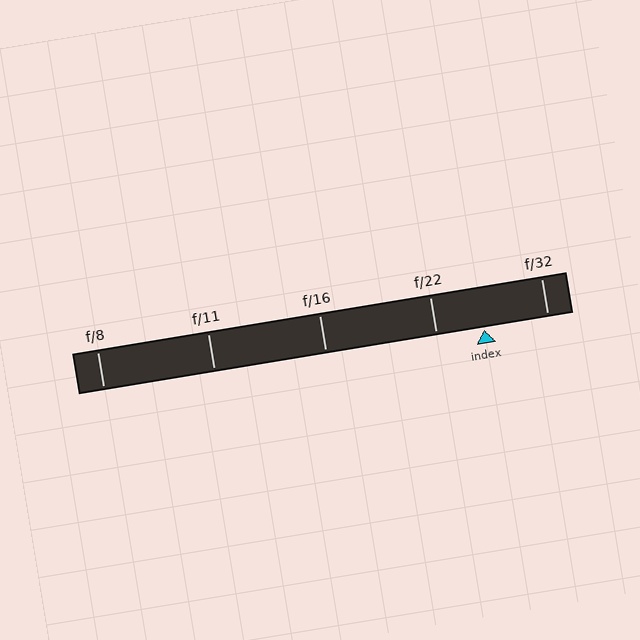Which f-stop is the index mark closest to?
The index mark is closest to f/22.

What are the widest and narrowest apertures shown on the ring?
The widest aperture shown is f/8 and the narrowest is f/32.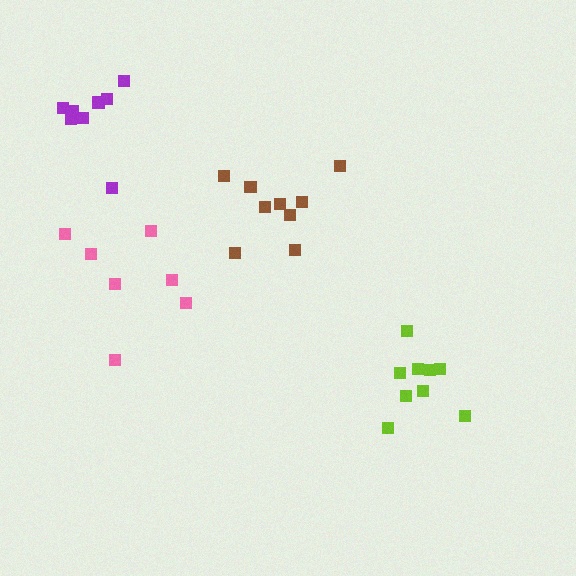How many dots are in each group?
Group 1: 8 dots, Group 2: 9 dots, Group 3: 7 dots, Group 4: 9 dots (33 total).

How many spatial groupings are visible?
There are 4 spatial groupings.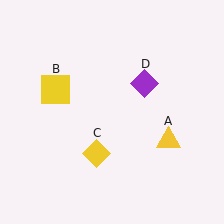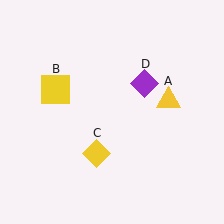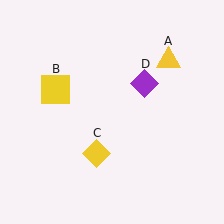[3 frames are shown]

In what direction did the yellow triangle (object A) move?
The yellow triangle (object A) moved up.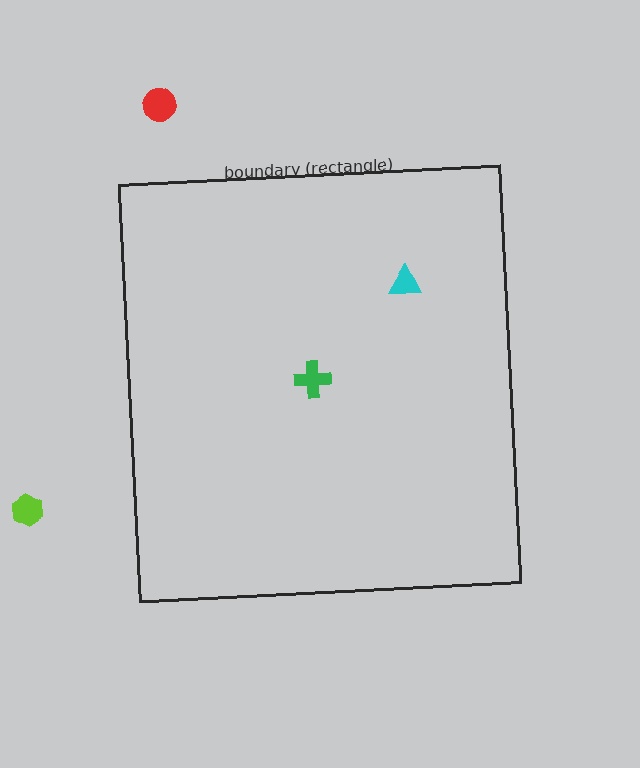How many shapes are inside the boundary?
2 inside, 2 outside.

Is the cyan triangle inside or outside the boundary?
Inside.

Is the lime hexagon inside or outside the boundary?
Outside.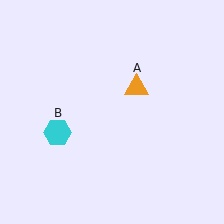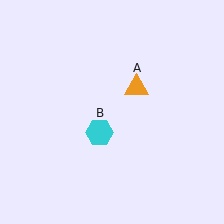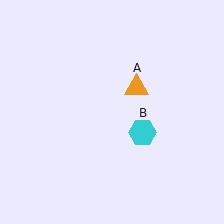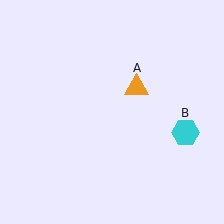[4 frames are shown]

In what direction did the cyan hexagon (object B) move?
The cyan hexagon (object B) moved right.